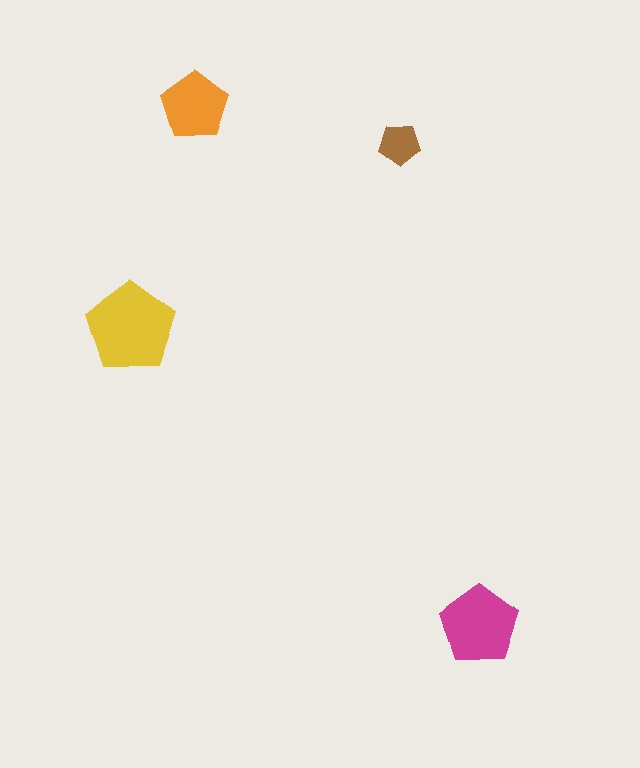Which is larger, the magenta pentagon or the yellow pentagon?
The yellow one.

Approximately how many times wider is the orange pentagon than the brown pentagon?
About 1.5 times wider.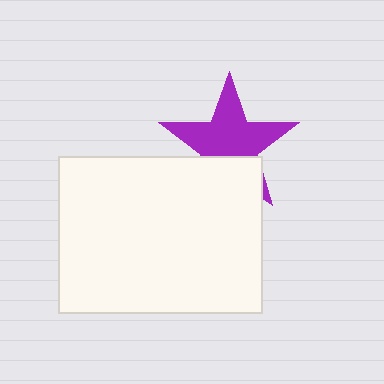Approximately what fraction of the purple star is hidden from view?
Roughly 34% of the purple star is hidden behind the white rectangle.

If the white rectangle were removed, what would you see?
You would see the complete purple star.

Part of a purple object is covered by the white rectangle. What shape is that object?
It is a star.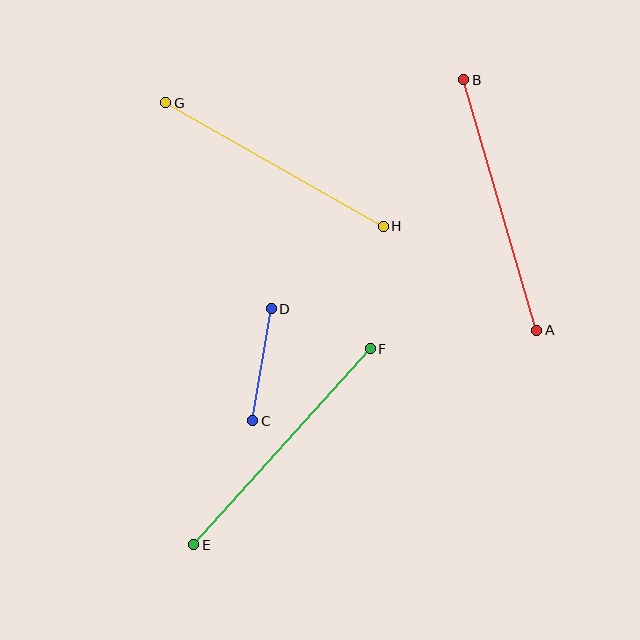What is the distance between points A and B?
The distance is approximately 261 pixels.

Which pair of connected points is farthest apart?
Points E and F are farthest apart.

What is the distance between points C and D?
The distance is approximately 113 pixels.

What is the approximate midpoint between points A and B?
The midpoint is at approximately (500, 205) pixels.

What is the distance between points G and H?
The distance is approximately 250 pixels.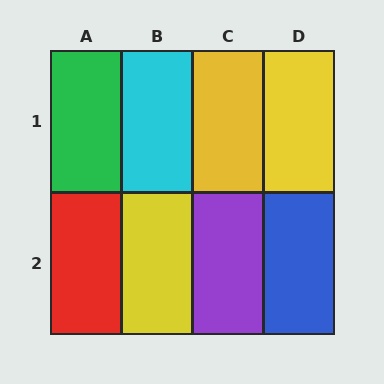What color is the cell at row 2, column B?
Yellow.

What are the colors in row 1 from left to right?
Green, cyan, yellow, yellow.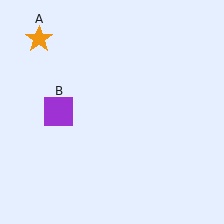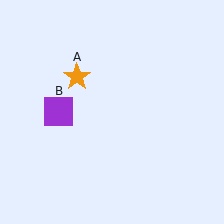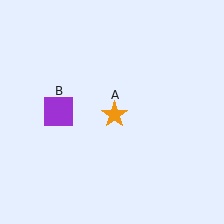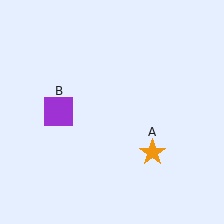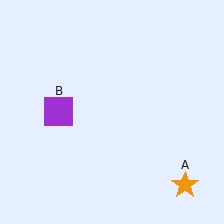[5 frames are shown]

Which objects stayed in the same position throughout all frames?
Purple square (object B) remained stationary.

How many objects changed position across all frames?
1 object changed position: orange star (object A).